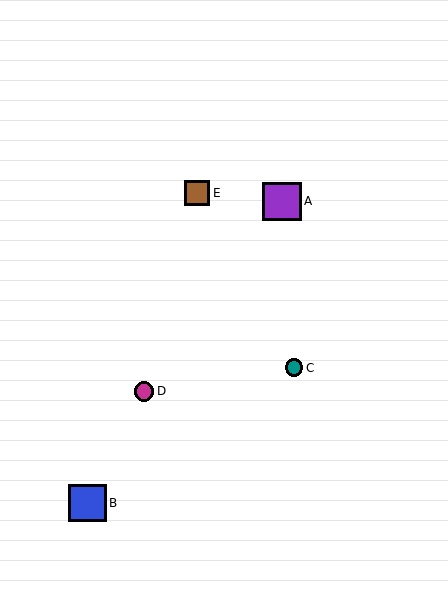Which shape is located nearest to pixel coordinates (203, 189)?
The brown square (labeled E) at (197, 193) is nearest to that location.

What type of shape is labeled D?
Shape D is a magenta circle.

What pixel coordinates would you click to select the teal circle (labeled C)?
Click at (294, 368) to select the teal circle C.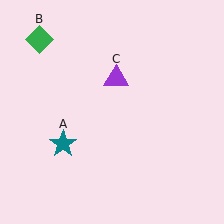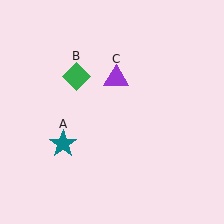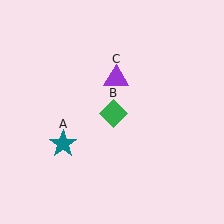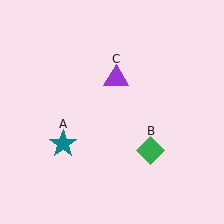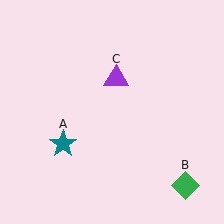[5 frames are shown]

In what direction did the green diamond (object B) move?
The green diamond (object B) moved down and to the right.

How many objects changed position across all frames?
1 object changed position: green diamond (object B).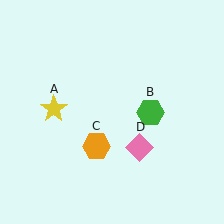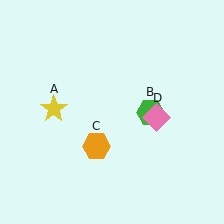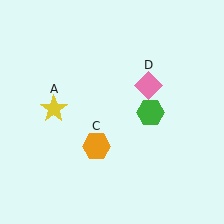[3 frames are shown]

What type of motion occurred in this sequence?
The pink diamond (object D) rotated counterclockwise around the center of the scene.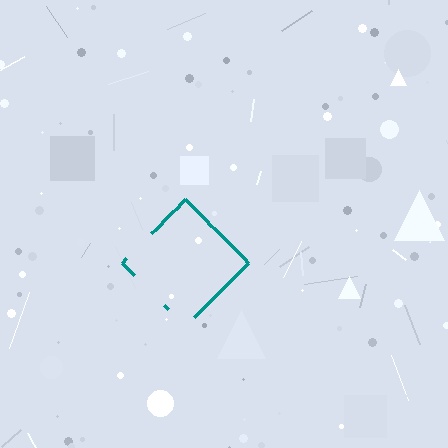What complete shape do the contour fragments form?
The contour fragments form a diamond.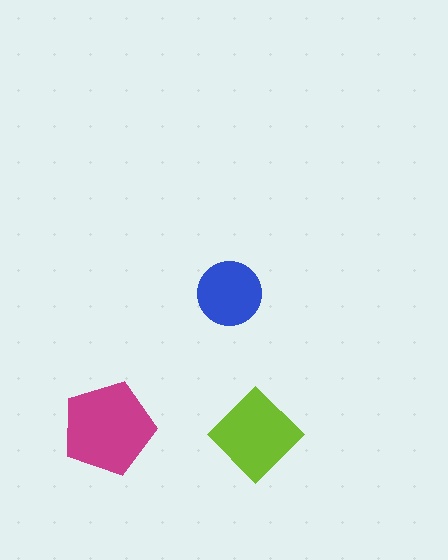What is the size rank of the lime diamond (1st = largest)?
2nd.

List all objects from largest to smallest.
The magenta pentagon, the lime diamond, the blue circle.